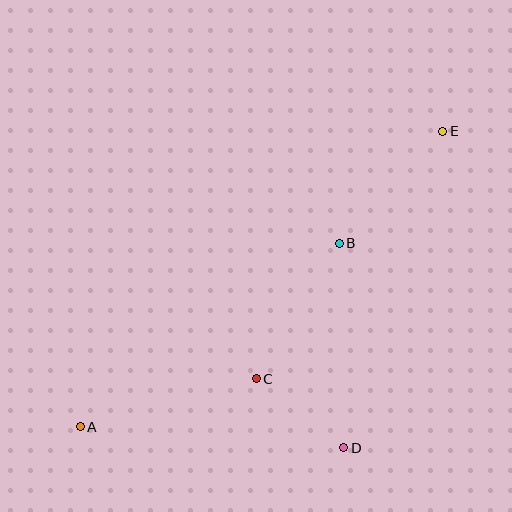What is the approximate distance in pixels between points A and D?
The distance between A and D is approximately 264 pixels.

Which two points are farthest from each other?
Points A and E are farthest from each other.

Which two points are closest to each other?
Points C and D are closest to each other.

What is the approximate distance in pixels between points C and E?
The distance between C and E is approximately 310 pixels.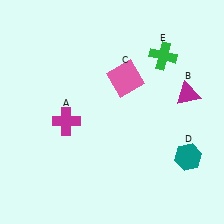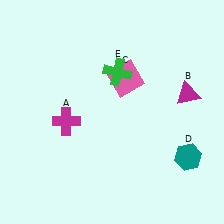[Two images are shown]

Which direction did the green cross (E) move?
The green cross (E) moved left.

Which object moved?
The green cross (E) moved left.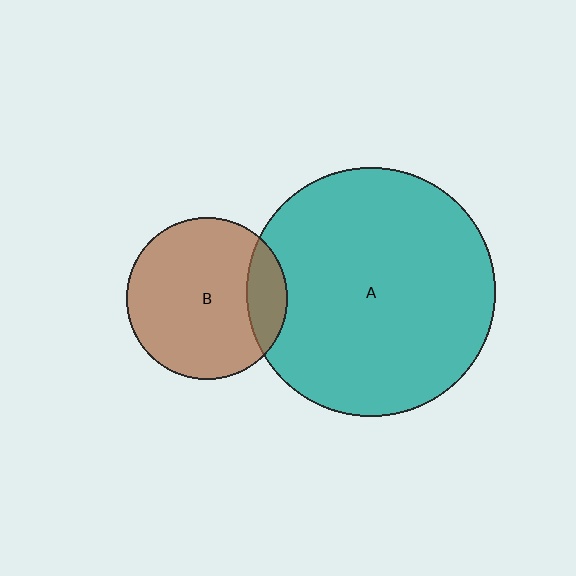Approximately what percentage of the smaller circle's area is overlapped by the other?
Approximately 15%.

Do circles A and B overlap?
Yes.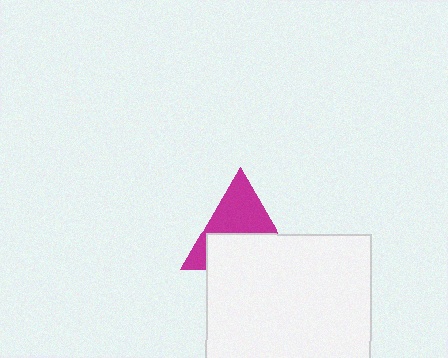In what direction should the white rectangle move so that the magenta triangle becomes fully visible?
The white rectangle should move down. That is the shortest direction to clear the overlap and leave the magenta triangle fully visible.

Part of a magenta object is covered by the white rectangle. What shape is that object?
It is a triangle.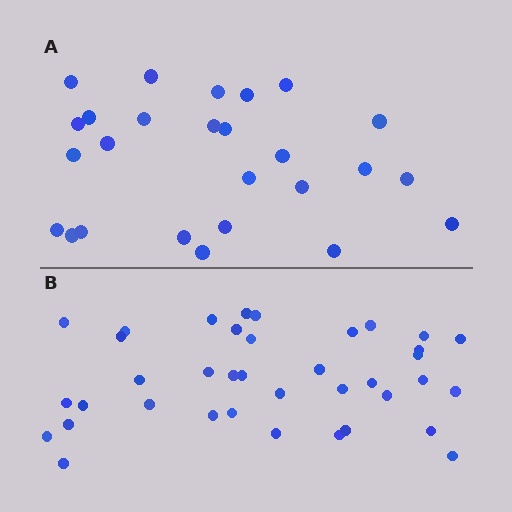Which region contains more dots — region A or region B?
Region B (the bottom region) has more dots.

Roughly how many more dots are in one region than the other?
Region B has roughly 12 or so more dots than region A.